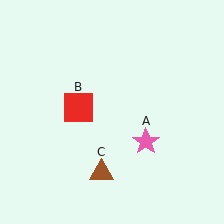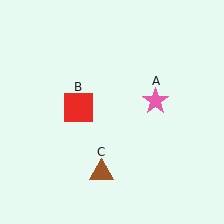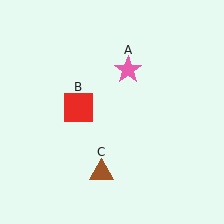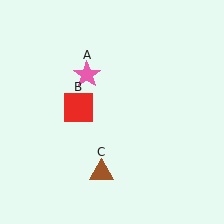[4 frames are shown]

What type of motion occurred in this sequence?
The pink star (object A) rotated counterclockwise around the center of the scene.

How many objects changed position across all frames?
1 object changed position: pink star (object A).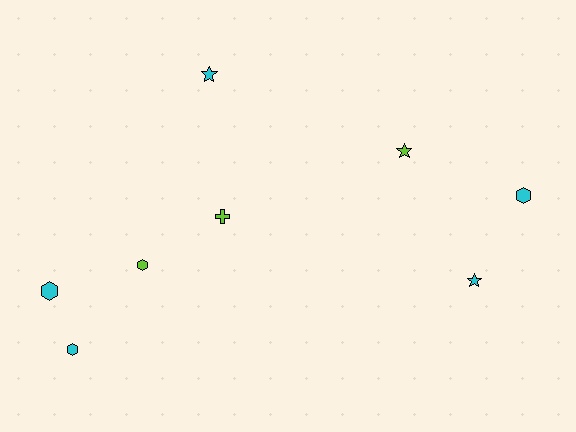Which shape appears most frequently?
Hexagon, with 4 objects.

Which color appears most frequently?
Cyan, with 5 objects.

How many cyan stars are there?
There are 2 cyan stars.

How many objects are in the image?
There are 8 objects.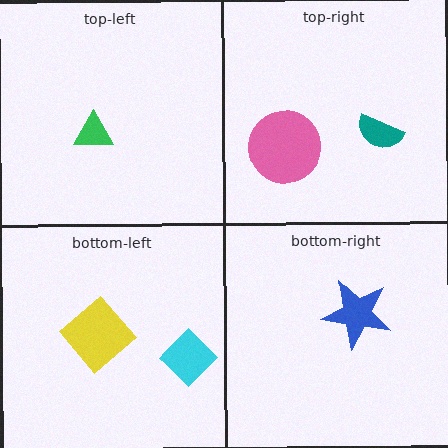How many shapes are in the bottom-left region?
2.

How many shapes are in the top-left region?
1.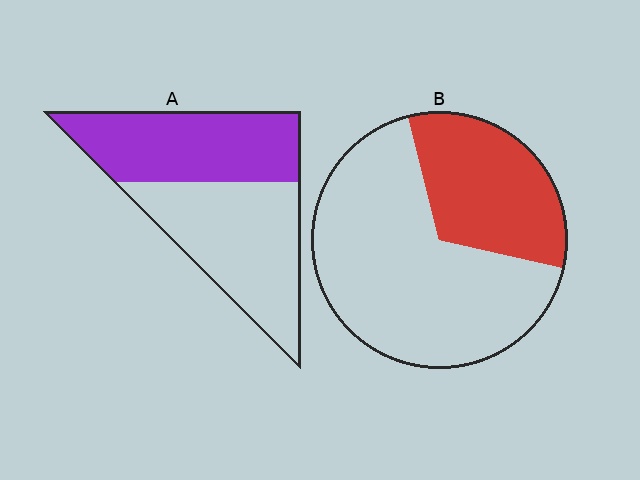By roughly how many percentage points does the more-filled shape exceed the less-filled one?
By roughly 15 percentage points (A over B).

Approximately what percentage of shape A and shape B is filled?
A is approximately 45% and B is approximately 35%.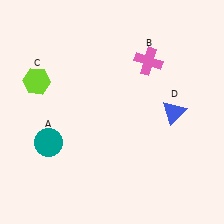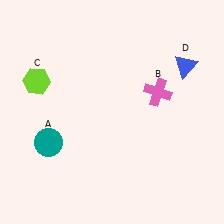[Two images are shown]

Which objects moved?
The objects that moved are: the pink cross (B), the blue triangle (D).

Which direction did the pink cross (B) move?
The pink cross (B) moved down.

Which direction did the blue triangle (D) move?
The blue triangle (D) moved up.